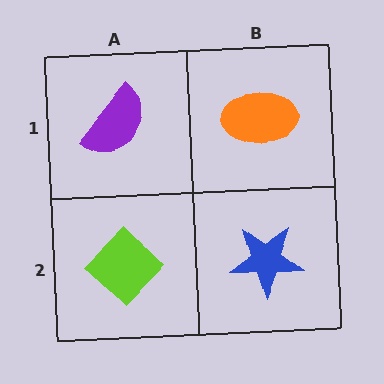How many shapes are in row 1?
2 shapes.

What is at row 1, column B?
An orange ellipse.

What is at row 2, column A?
A lime diamond.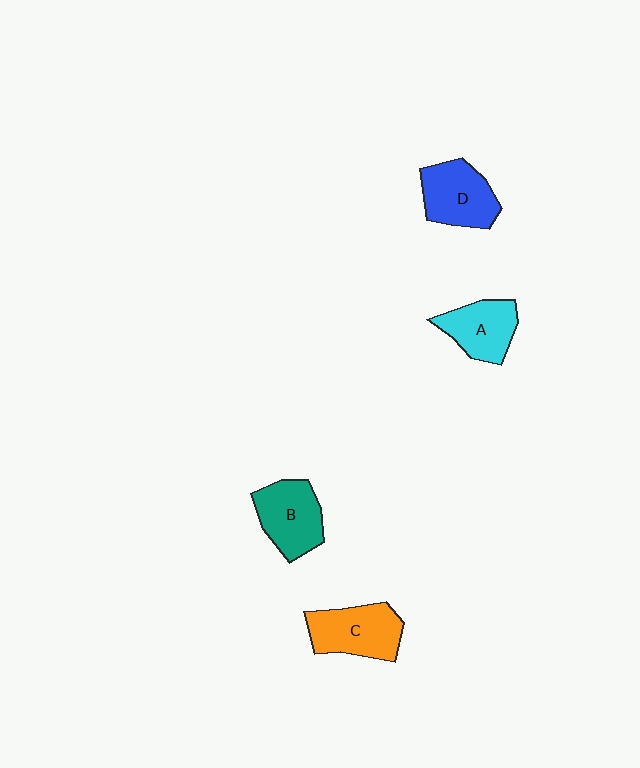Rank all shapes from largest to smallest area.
From largest to smallest: C (orange), D (blue), B (teal), A (cyan).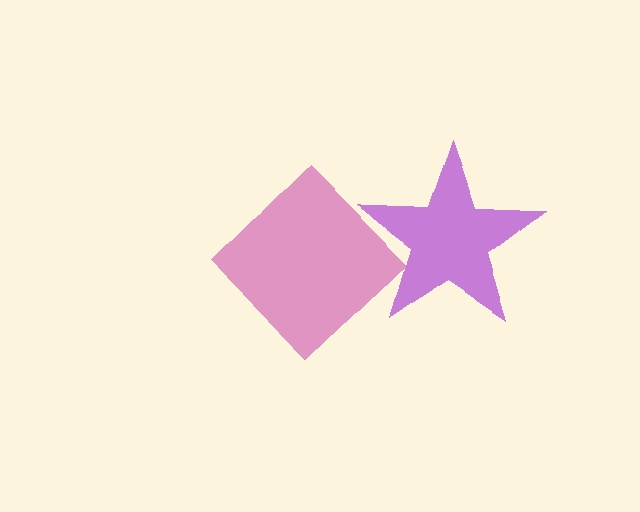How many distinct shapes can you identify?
There are 2 distinct shapes: a magenta diamond, a purple star.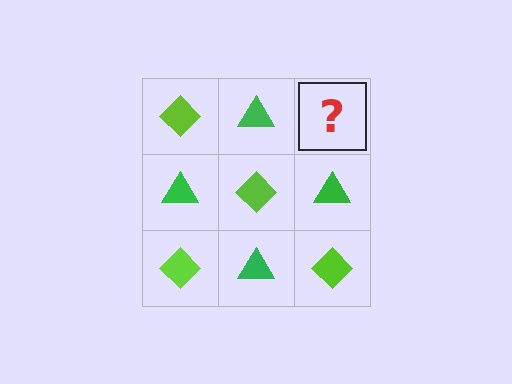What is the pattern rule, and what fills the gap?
The rule is that it alternates lime diamond and green triangle in a checkerboard pattern. The gap should be filled with a lime diamond.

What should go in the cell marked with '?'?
The missing cell should contain a lime diamond.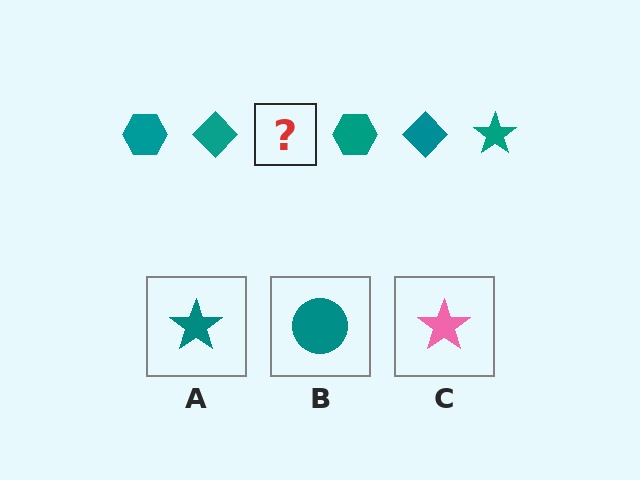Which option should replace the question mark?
Option A.